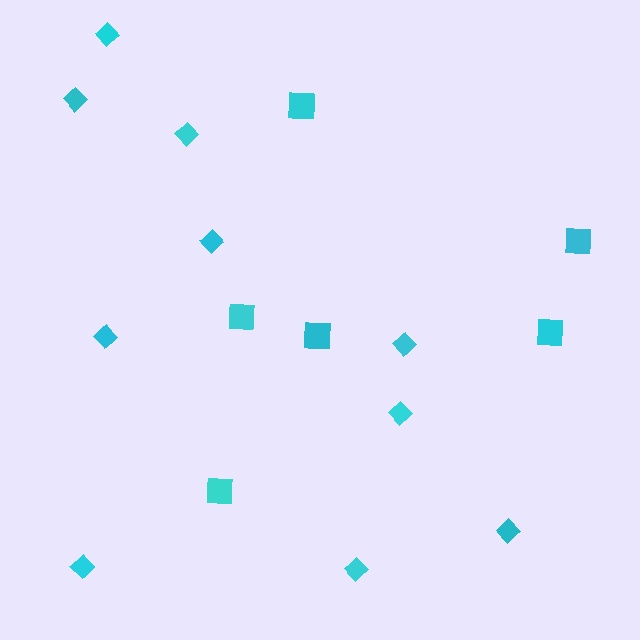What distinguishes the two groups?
There are 2 groups: one group of diamonds (10) and one group of squares (6).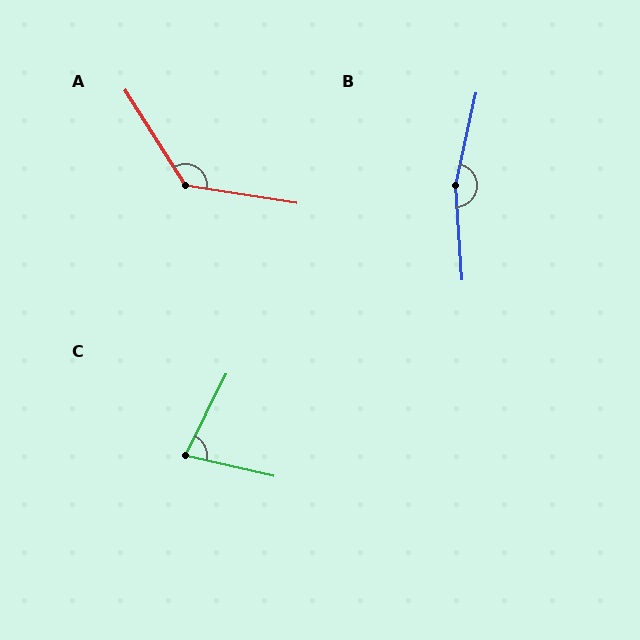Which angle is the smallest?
C, at approximately 77 degrees.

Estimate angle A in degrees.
Approximately 131 degrees.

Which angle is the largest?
B, at approximately 164 degrees.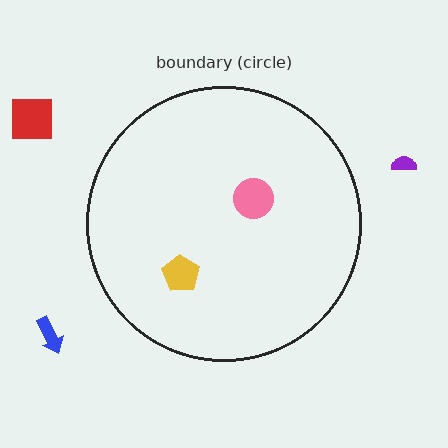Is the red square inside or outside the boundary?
Outside.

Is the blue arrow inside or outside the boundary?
Outside.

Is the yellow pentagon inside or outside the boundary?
Inside.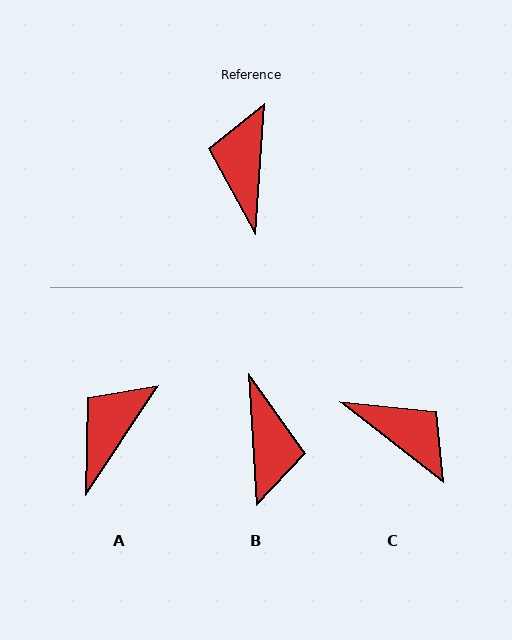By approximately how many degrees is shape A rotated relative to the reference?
Approximately 30 degrees clockwise.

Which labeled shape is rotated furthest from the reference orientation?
B, about 173 degrees away.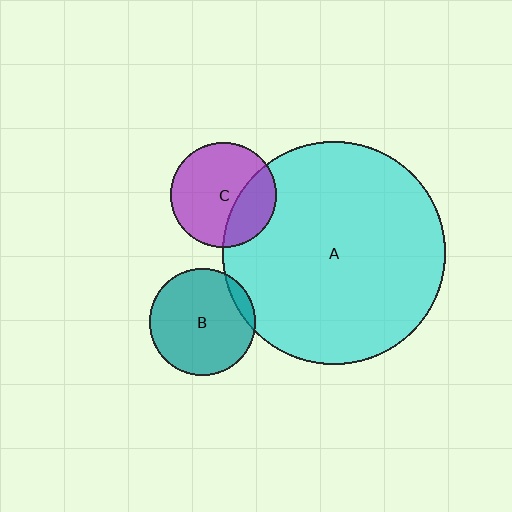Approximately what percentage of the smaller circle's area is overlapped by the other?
Approximately 30%.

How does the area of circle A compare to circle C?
Approximately 4.4 times.